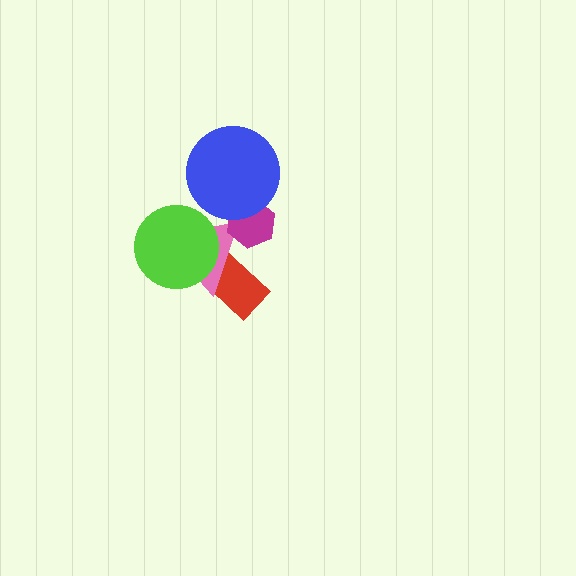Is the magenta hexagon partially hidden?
Yes, it is partially covered by another shape.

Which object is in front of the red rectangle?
The pink triangle is in front of the red rectangle.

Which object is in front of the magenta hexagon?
The blue circle is in front of the magenta hexagon.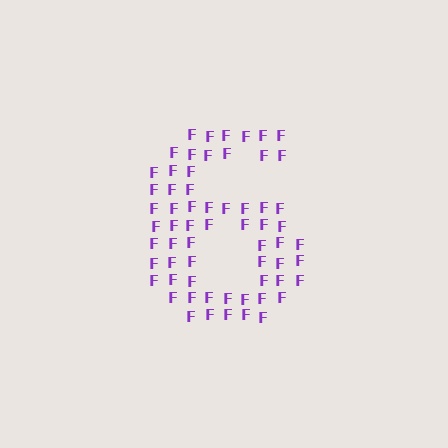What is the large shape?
The large shape is the digit 6.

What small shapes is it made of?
It is made of small letter F's.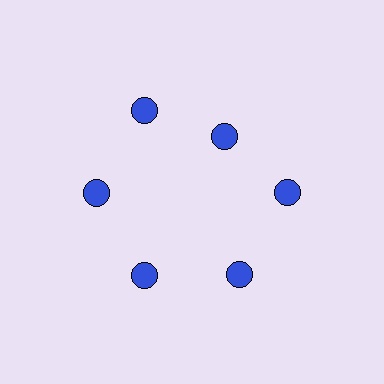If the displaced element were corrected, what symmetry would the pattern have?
It would have 6-fold rotational symmetry — the pattern would map onto itself every 60 degrees.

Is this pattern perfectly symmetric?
No. The 6 blue circles are arranged in a ring, but one element near the 1 o'clock position is pulled inward toward the center, breaking the 6-fold rotational symmetry.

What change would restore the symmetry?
The symmetry would be restored by moving it outward, back onto the ring so that all 6 circles sit at equal angles and equal distance from the center.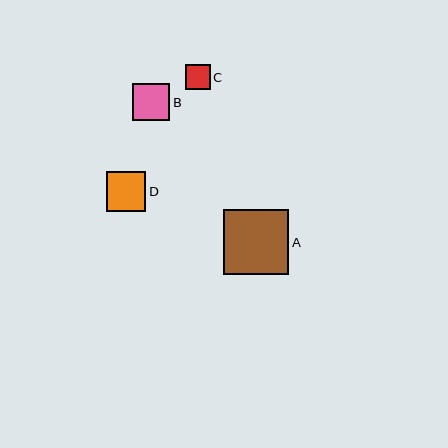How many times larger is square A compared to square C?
Square A is approximately 2.6 times the size of square C.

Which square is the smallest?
Square C is the smallest with a size of approximately 25 pixels.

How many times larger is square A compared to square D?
Square A is approximately 1.7 times the size of square D.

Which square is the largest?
Square A is the largest with a size of approximately 66 pixels.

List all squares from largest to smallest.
From largest to smallest: A, D, B, C.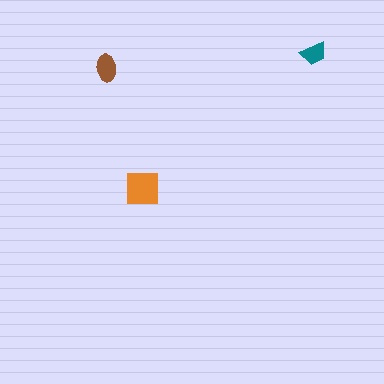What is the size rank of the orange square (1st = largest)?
1st.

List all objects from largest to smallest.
The orange square, the brown ellipse, the teal trapezoid.